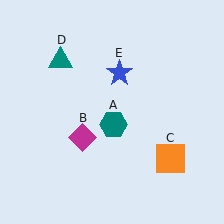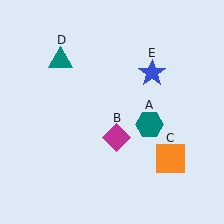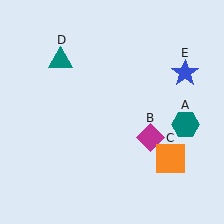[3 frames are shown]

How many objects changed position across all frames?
3 objects changed position: teal hexagon (object A), magenta diamond (object B), blue star (object E).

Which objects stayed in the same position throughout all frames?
Orange square (object C) and teal triangle (object D) remained stationary.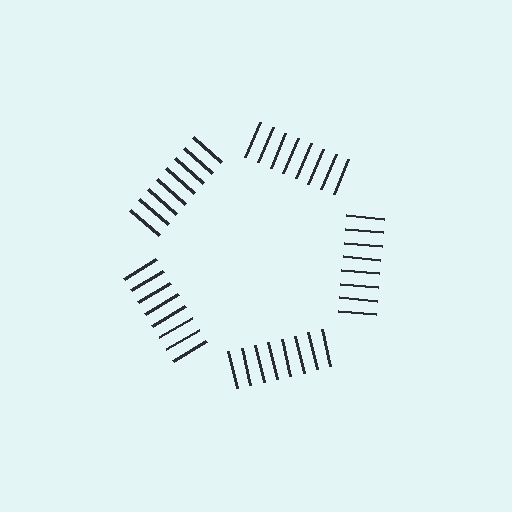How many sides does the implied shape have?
5 sides — the line-ends trace a pentagon.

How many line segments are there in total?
40 — 8 along each of the 5 edges.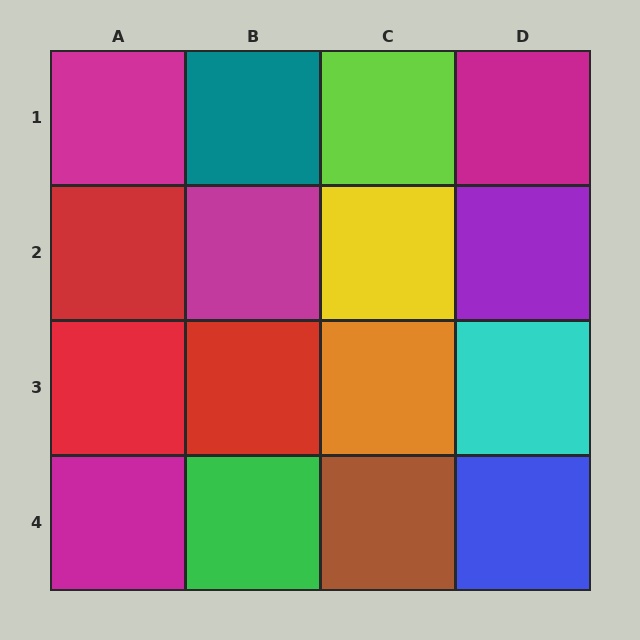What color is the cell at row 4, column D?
Blue.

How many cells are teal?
1 cell is teal.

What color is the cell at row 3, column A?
Red.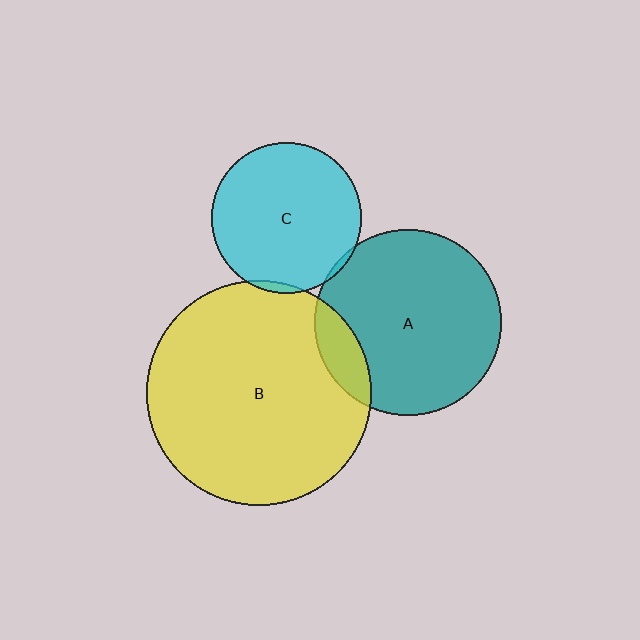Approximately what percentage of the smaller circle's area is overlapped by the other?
Approximately 5%.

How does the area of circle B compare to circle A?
Approximately 1.4 times.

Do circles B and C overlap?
Yes.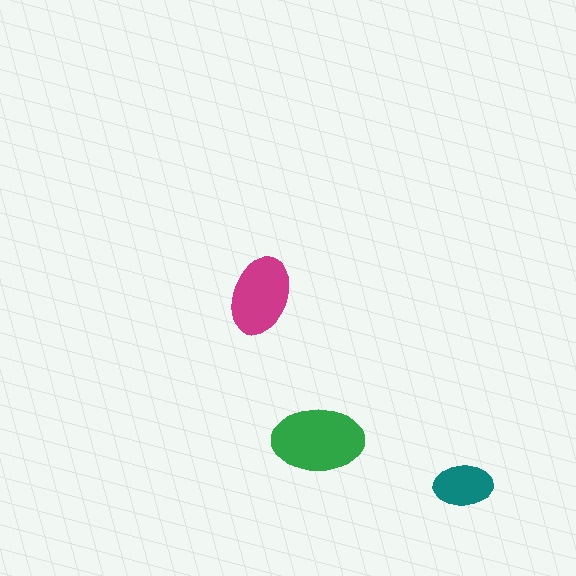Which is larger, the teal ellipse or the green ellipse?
The green one.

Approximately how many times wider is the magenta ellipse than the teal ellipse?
About 1.5 times wider.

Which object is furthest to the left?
The magenta ellipse is leftmost.